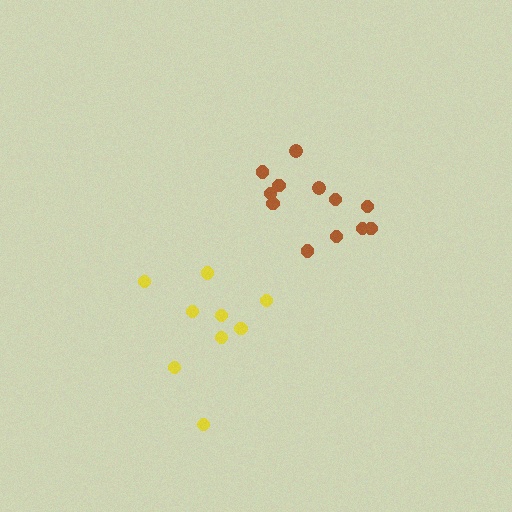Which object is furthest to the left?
The yellow cluster is leftmost.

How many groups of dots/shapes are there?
There are 2 groups.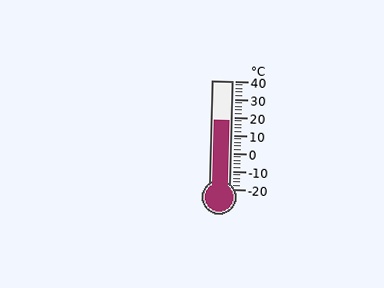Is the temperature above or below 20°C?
The temperature is below 20°C.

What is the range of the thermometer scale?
The thermometer scale ranges from -20°C to 40°C.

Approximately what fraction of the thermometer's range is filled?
The thermometer is filled to approximately 65% of its range.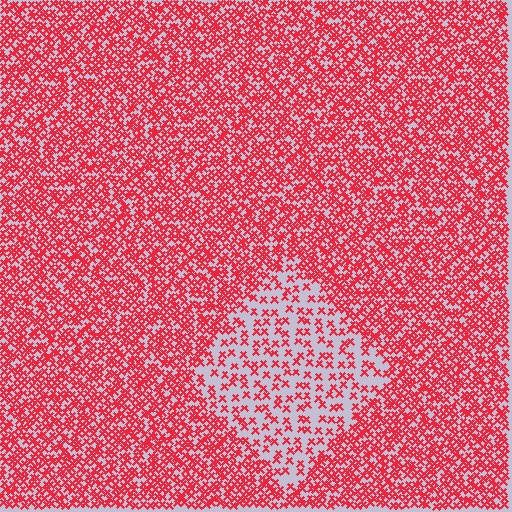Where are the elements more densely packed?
The elements are more densely packed outside the diamond boundary.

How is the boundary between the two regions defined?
The boundary is defined by a change in element density (approximately 2.4x ratio). All elements are the same color, size, and shape.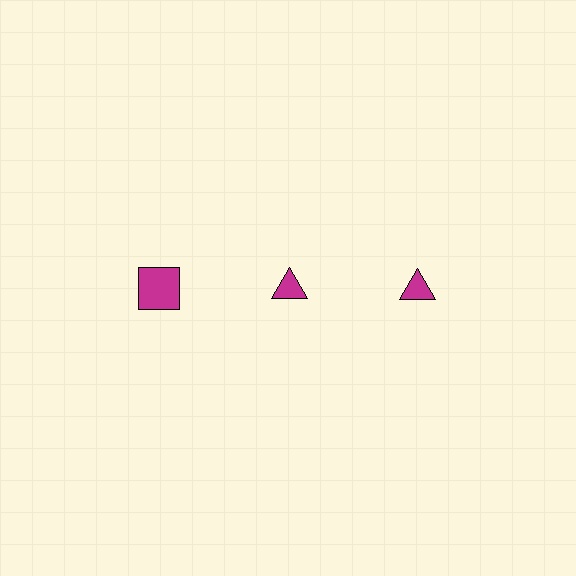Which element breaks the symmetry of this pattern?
The magenta square in the top row, leftmost column breaks the symmetry. All other shapes are magenta triangles.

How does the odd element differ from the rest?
It has a different shape: square instead of triangle.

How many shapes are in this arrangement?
There are 3 shapes arranged in a grid pattern.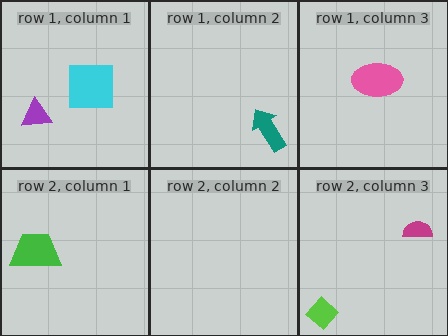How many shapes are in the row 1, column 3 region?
1.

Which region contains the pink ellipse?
The row 1, column 3 region.